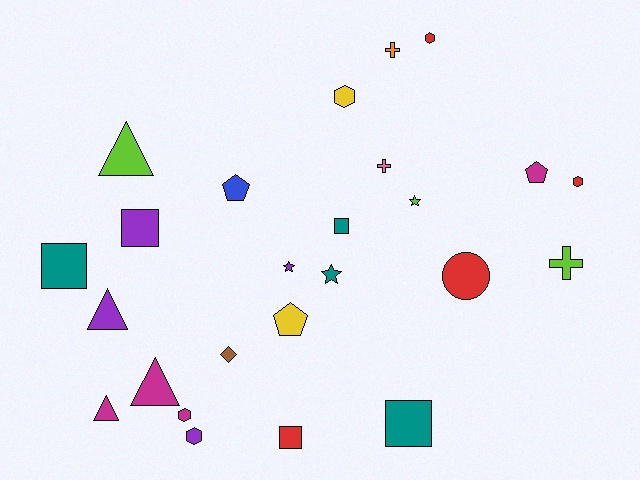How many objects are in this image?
There are 25 objects.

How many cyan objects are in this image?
There are no cyan objects.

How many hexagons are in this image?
There are 5 hexagons.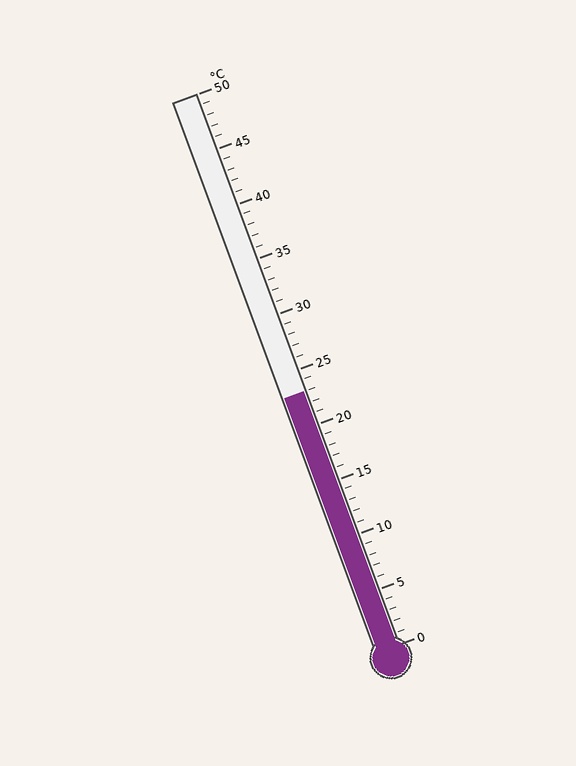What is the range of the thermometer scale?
The thermometer scale ranges from 0°C to 50°C.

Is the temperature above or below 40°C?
The temperature is below 40°C.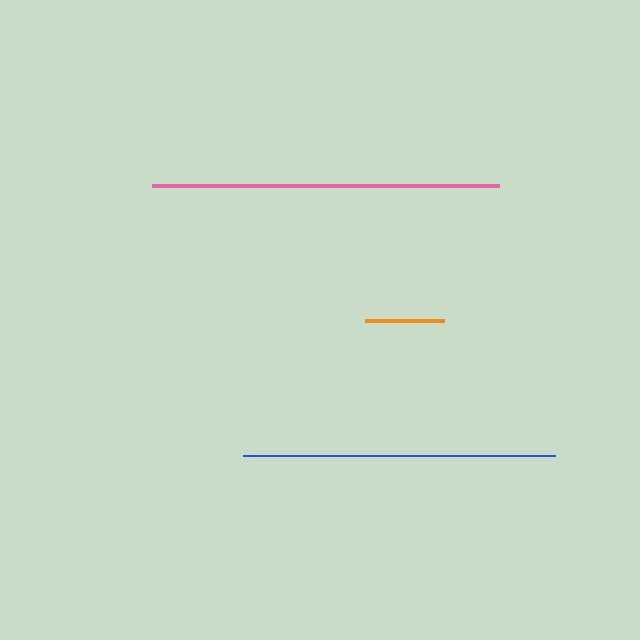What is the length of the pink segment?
The pink segment is approximately 346 pixels long.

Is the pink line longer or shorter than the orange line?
The pink line is longer than the orange line.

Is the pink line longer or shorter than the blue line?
The pink line is longer than the blue line.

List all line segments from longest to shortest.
From longest to shortest: pink, blue, orange.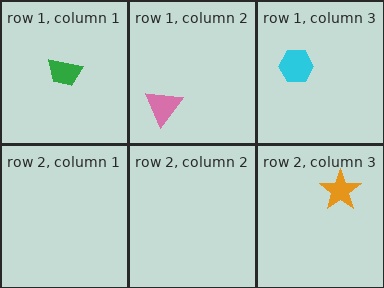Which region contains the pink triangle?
The row 1, column 2 region.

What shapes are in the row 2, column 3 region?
The orange star.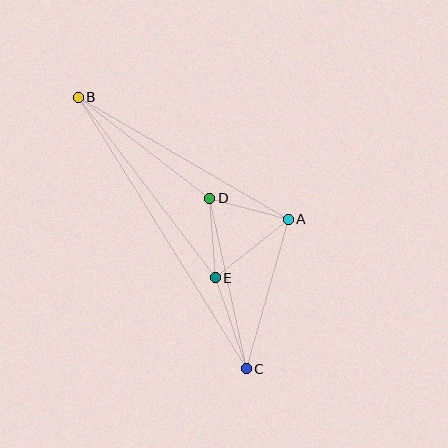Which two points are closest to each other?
Points D and E are closest to each other.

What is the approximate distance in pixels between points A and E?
The distance between A and E is approximately 94 pixels.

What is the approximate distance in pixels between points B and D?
The distance between B and D is approximately 166 pixels.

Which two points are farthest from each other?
Points B and C are farthest from each other.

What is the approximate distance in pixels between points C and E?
The distance between C and E is approximately 96 pixels.